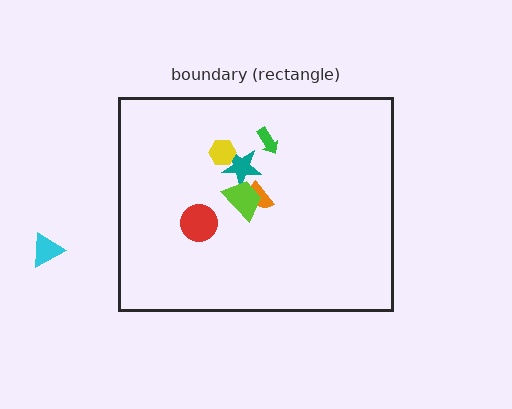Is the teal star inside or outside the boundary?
Inside.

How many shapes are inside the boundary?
6 inside, 1 outside.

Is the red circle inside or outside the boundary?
Inside.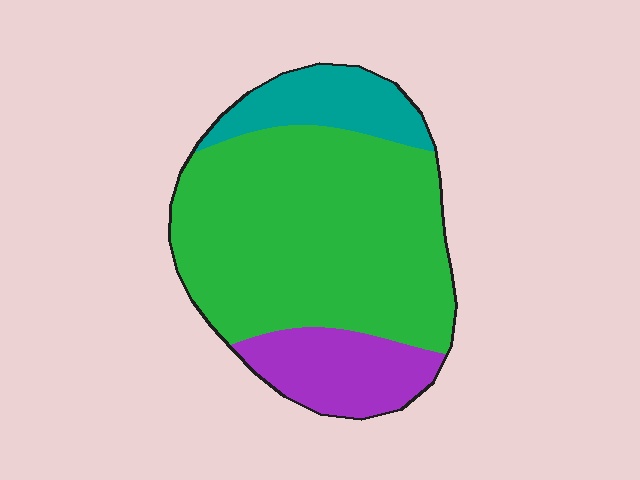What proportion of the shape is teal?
Teal covers around 15% of the shape.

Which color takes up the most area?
Green, at roughly 70%.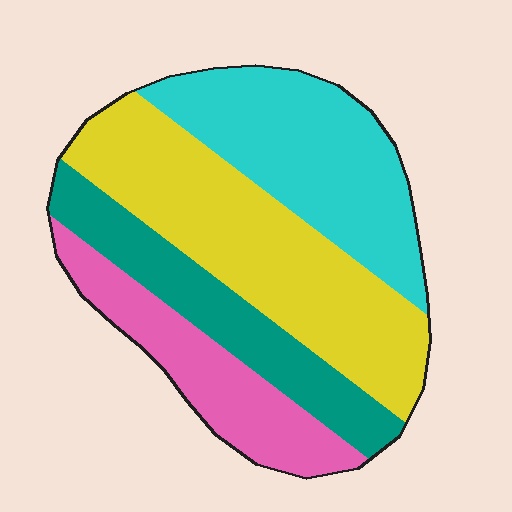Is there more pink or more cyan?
Cyan.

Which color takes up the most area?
Yellow, at roughly 35%.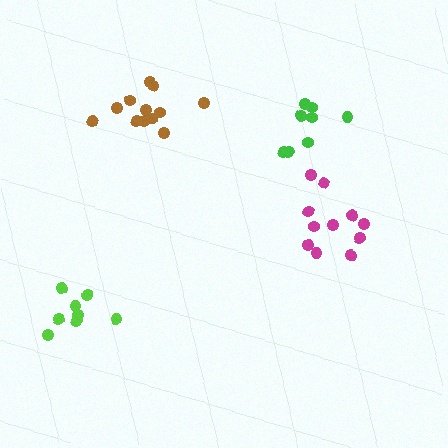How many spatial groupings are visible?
There are 4 spatial groupings.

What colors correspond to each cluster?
The clusters are colored: lime, brown, magenta, green.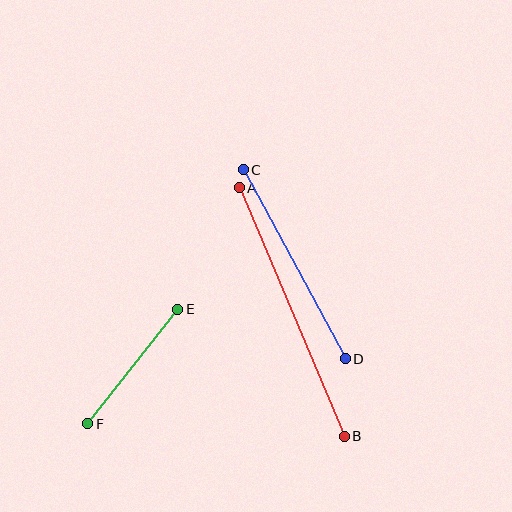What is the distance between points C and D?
The distance is approximately 215 pixels.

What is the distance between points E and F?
The distance is approximately 146 pixels.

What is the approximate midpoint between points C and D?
The midpoint is at approximately (294, 264) pixels.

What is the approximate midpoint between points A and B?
The midpoint is at approximately (292, 312) pixels.